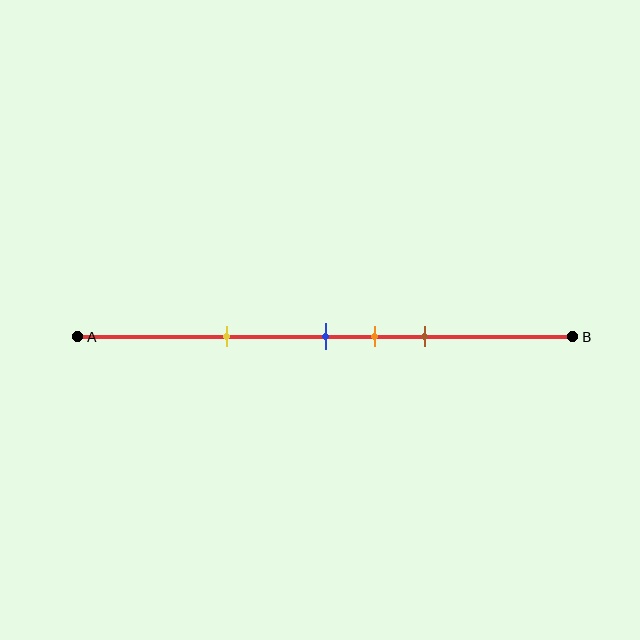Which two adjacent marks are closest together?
The blue and orange marks are the closest adjacent pair.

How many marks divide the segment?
There are 4 marks dividing the segment.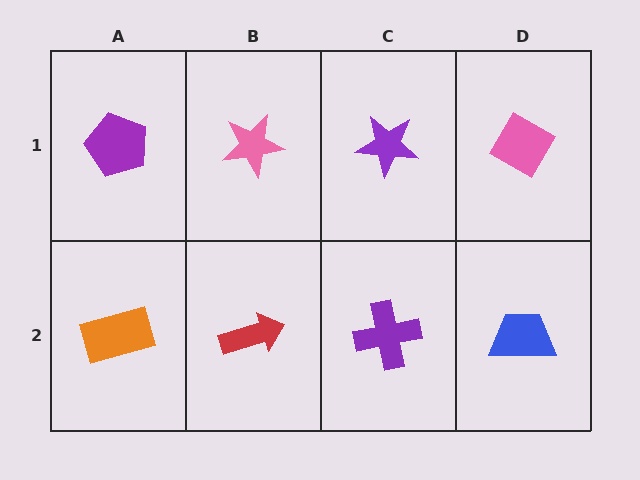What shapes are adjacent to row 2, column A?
A purple pentagon (row 1, column A), a red arrow (row 2, column B).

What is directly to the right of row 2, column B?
A purple cross.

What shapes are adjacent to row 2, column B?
A pink star (row 1, column B), an orange rectangle (row 2, column A), a purple cross (row 2, column C).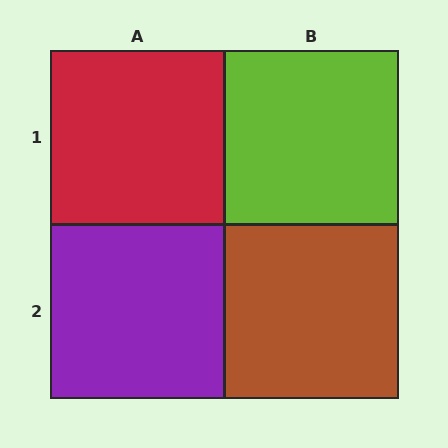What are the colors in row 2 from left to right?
Purple, brown.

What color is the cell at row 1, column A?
Red.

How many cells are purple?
1 cell is purple.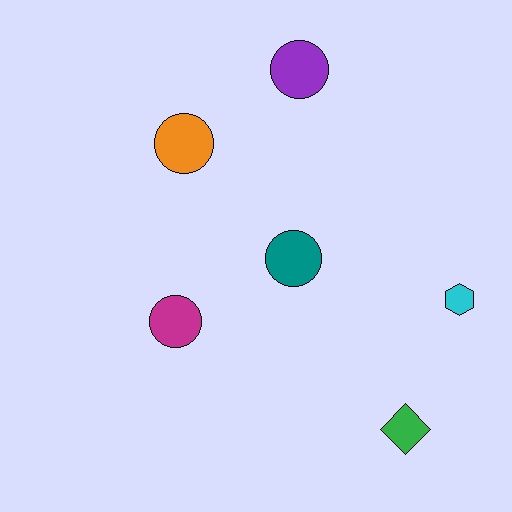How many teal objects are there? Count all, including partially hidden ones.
There is 1 teal object.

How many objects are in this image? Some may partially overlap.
There are 6 objects.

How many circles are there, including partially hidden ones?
There are 4 circles.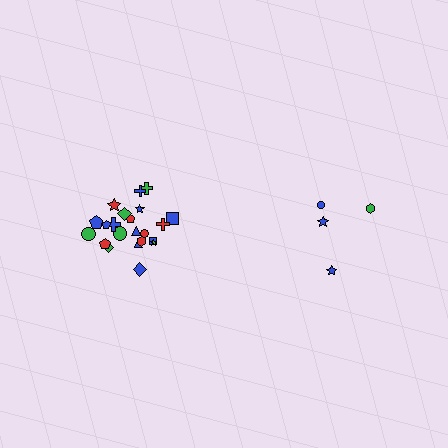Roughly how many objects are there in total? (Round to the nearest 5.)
Roughly 25 objects in total.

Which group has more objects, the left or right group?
The left group.